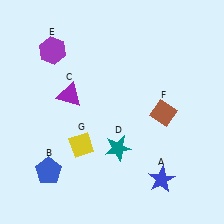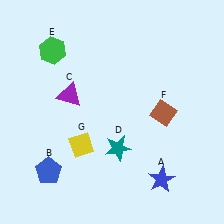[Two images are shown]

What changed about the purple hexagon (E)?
In Image 1, E is purple. In Image 2, it changed to green.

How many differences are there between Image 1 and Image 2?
There is 1 difference between the two images.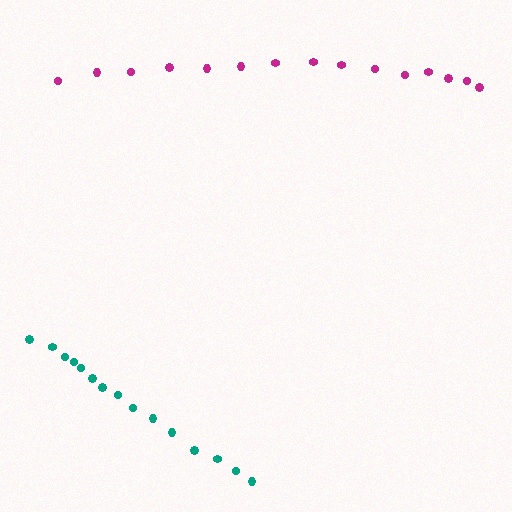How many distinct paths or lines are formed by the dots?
There are 2 distinct paths.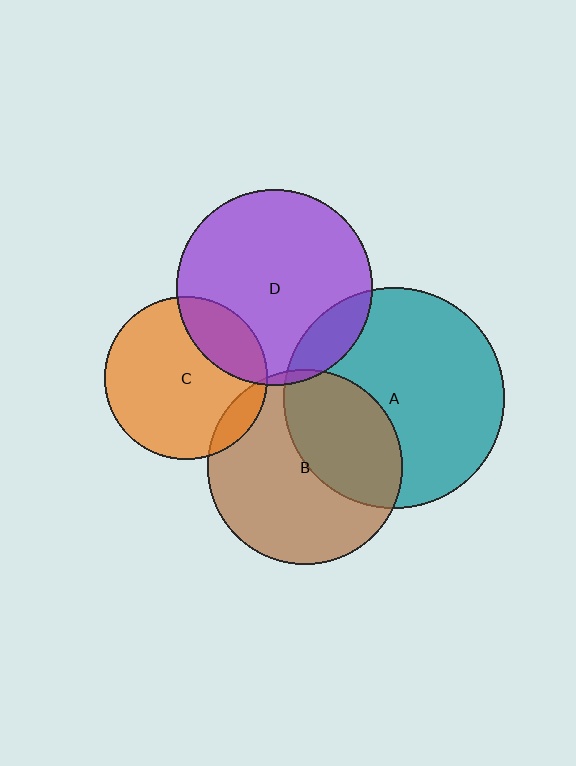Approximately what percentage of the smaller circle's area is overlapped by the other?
Approximately 15%.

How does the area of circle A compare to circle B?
Approximately 1.3 times.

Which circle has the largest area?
Circle A (teal).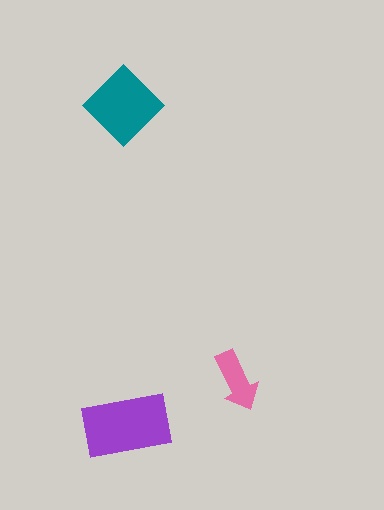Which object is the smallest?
The pink arrow.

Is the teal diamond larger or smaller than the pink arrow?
Larger.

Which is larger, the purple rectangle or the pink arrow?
The purple rectangle.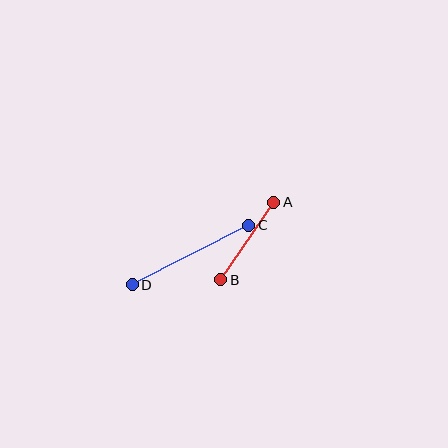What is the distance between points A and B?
The distance is approximately 94 pixels.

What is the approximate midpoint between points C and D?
The midpoint is at approximately (190, 255) pixels.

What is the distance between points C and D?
The distance is approximately 131 pixels.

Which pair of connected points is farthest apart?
Points C and D are farthest apart.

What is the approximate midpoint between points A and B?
The midpoint is at approximately (247, 241) pixels.